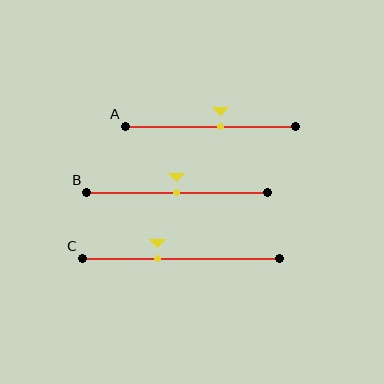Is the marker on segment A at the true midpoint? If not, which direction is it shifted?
No, the marker on segment A is shifted to the right by about 6% of the segment length.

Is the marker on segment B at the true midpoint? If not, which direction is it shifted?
Yes, the marker on segment B is at the true midpoint.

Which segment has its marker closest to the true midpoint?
Segment B has its marker closest to the true midpoint.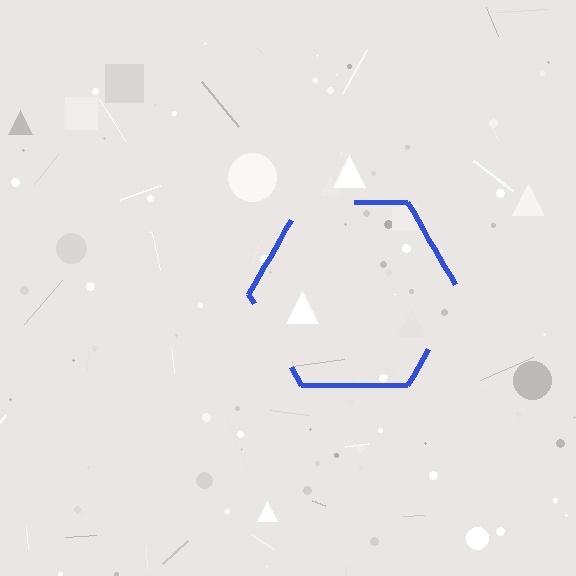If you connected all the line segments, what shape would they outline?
They would outline a hexagon.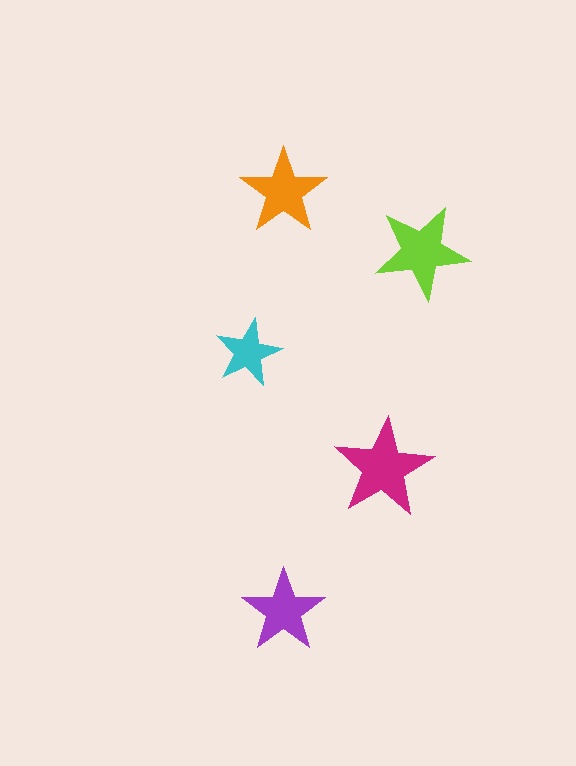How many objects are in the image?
There are 5 objects in the image.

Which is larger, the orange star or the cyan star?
The orange one.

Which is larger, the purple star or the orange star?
The orange one.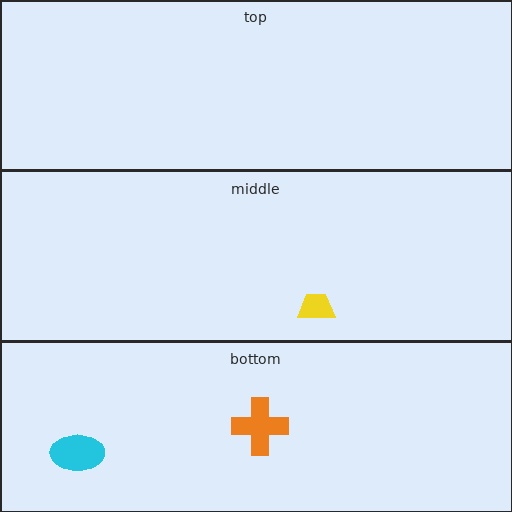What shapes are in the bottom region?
The orange cross, the cyan ellipse.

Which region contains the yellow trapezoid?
The middle region.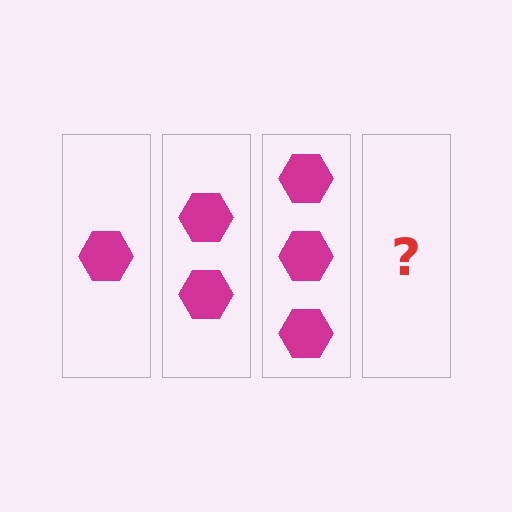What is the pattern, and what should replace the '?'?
The pattern is that each step adds one more hexagon. The '?' should be 4 hexagons.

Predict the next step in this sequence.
The next step is 4 hexagons.